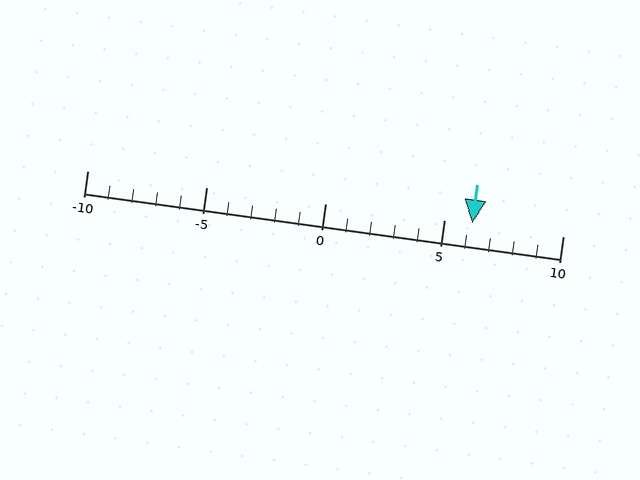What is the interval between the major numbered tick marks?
The major tick marks are spaced 5 units apart.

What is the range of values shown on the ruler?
The ruler shows values from -10 to 10.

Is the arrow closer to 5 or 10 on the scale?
The arrow is closer to 5.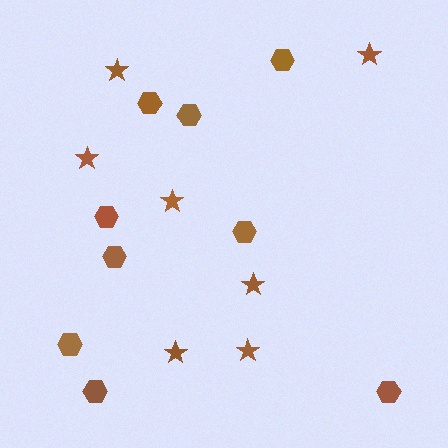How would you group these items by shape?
There are 2 groups: one group of stars (7) and one group of hexagons (9).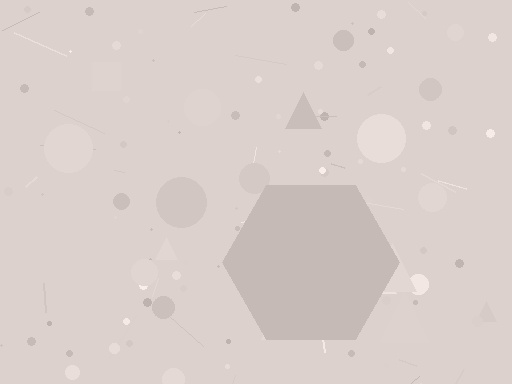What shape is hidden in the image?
A hexagon is hidden in the image.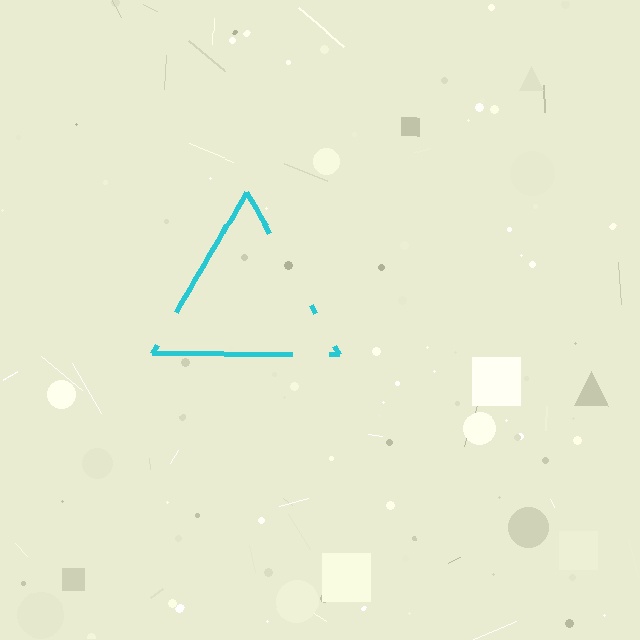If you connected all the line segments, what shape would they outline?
They would outline a triangle.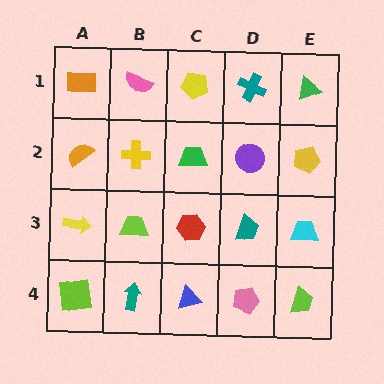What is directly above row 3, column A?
An orange semicircle.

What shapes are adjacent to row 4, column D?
A teal trapezoid (row 3, column D), a blue triangle (row 4, column C), a lime trapezoid (row 4, column E).